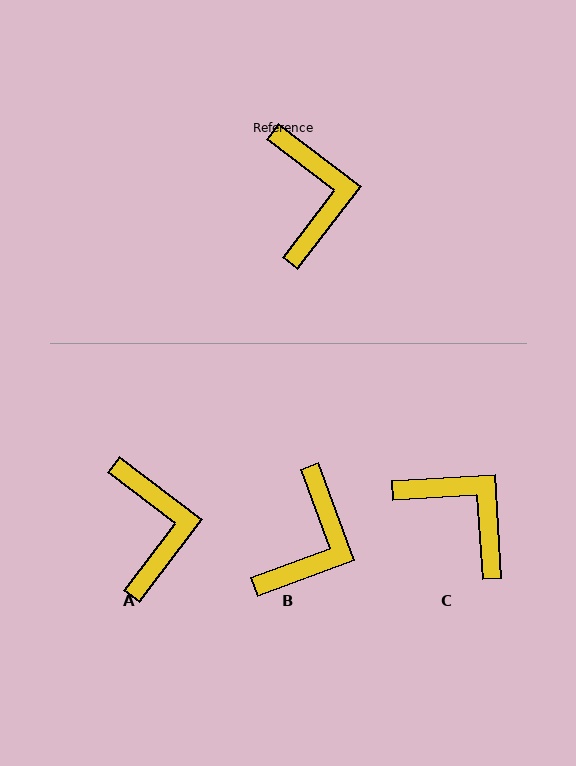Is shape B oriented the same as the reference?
No, it is off by about 32 degrees.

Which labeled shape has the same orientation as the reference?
A.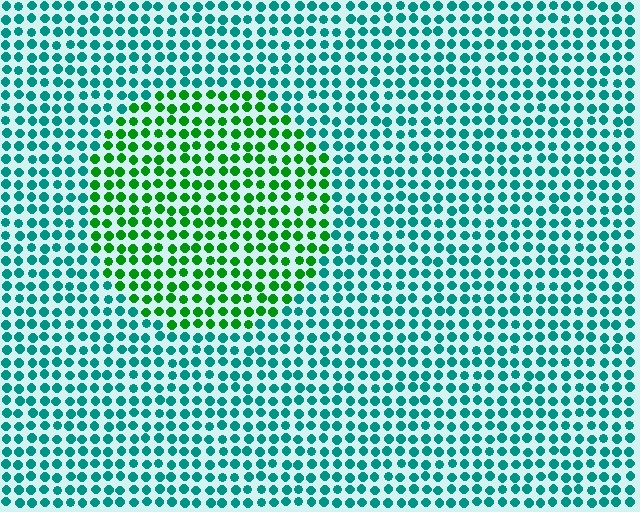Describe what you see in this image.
The image is filled with small teal elements in a uniform arrangement. A circle-shaped region is visible where the elements are tinted to a slightly different hue, forming a subtle color boundary.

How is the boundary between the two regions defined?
The boundary is defined purely by a slight shift in hue (about 49 degrees). Spacing, size, and orientation are identical on both sides.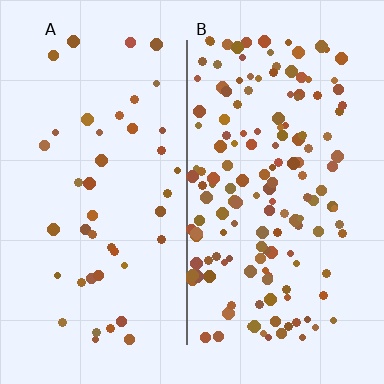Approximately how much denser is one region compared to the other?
Approximately 3.4× — region B over region A.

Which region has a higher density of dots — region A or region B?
B (the right).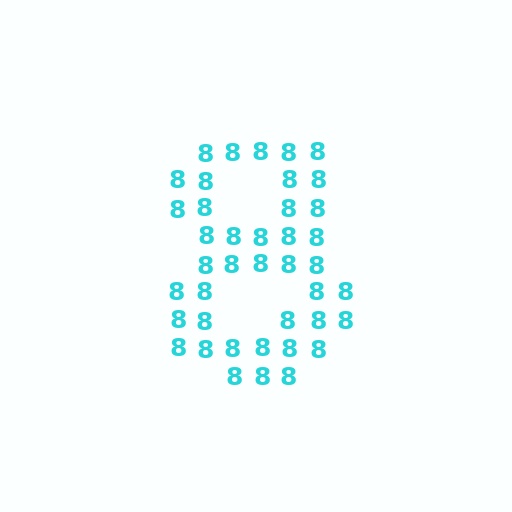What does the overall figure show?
The overall figure shows the digit 8.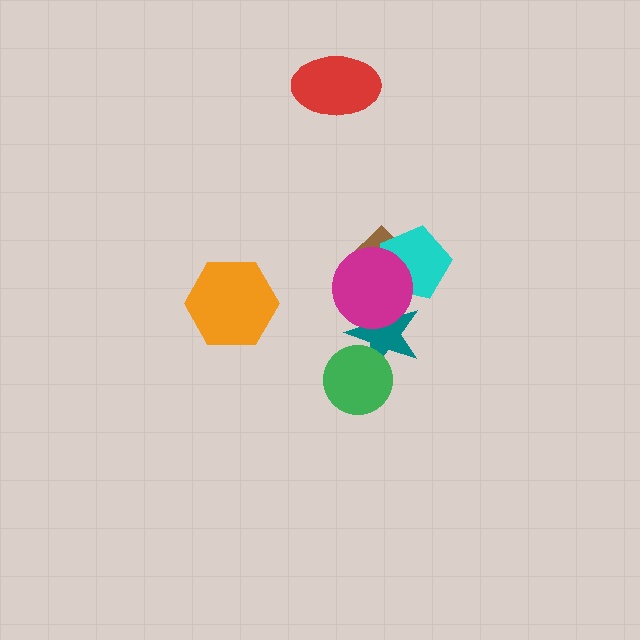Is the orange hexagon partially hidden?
No, no other shape covers it.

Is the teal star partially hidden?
Yes, it is partially covered by another shape.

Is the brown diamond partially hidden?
Yes, it is partially covered by another shape.